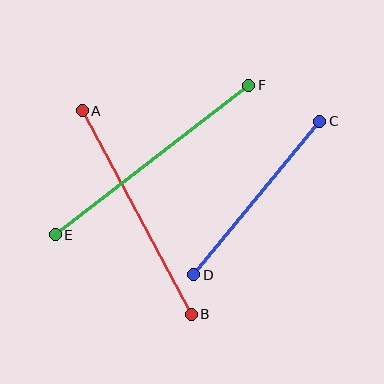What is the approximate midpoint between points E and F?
The midpoint is at approximately (152, 160) pixels.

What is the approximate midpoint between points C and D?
The midpoint is at approximately (257, 198) pixels.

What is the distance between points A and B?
The distance is approximately 231 pixels.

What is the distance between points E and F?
The distance is approximately 244 pixels.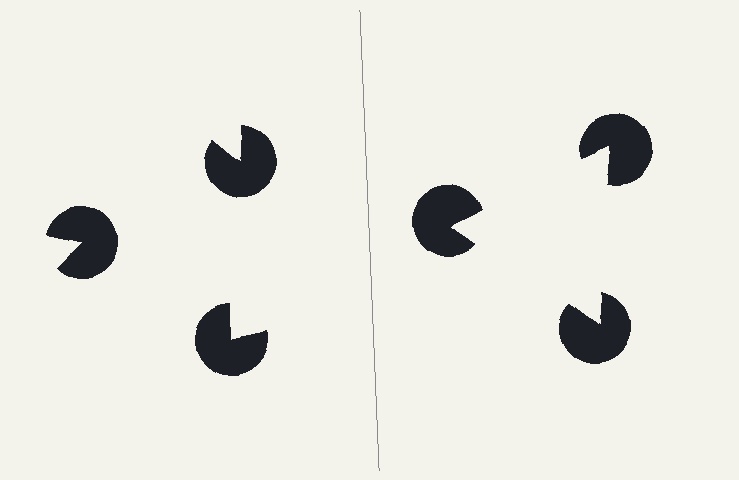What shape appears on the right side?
An illusory triangle.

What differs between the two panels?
The pac-man discs are positioned identically on both sides; only the wedge orientations differ. On the right they align to a triangle; on the left they are misaligned.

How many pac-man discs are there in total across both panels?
6 — 3 on each side.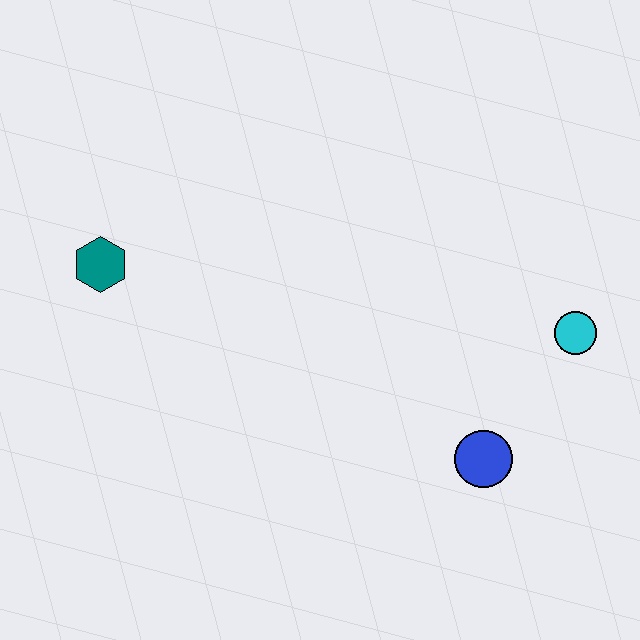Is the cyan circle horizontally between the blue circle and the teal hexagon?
No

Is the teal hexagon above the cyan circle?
Yes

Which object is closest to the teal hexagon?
The blue circle is closest to the teal hexagon.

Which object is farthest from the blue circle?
The teal hexagon is farthest from the blue circle.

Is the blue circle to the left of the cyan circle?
Yes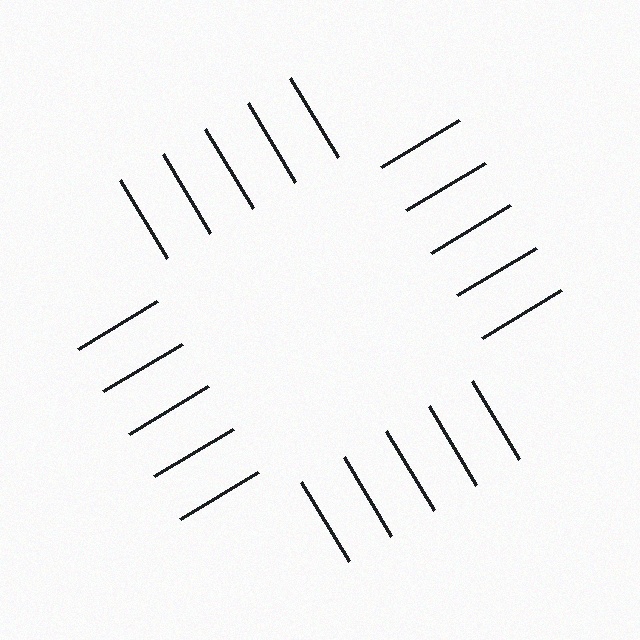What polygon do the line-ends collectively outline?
An illusory square — the line segments terminate on its edges but no continuous stroke is drawn.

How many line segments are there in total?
20 — 5 along each of the 4 edges.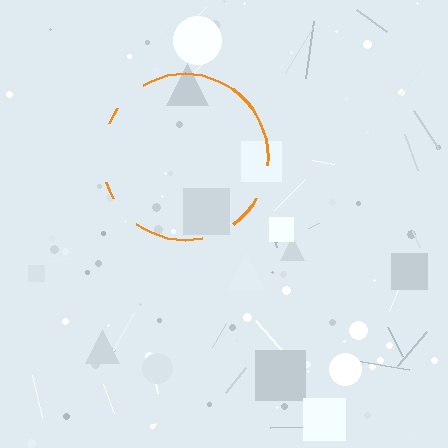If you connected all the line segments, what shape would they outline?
They would outline a circle.